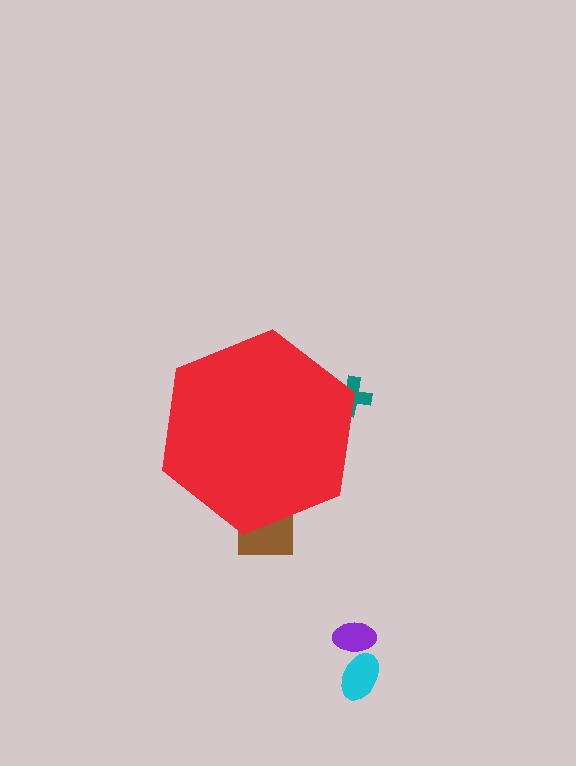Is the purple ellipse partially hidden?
No, the purple ellipse is fully visible.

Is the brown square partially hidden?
Yes, the brown square is partially hidden behind the red hexagon.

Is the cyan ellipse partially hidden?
No, the cyan ellipse is fully visible.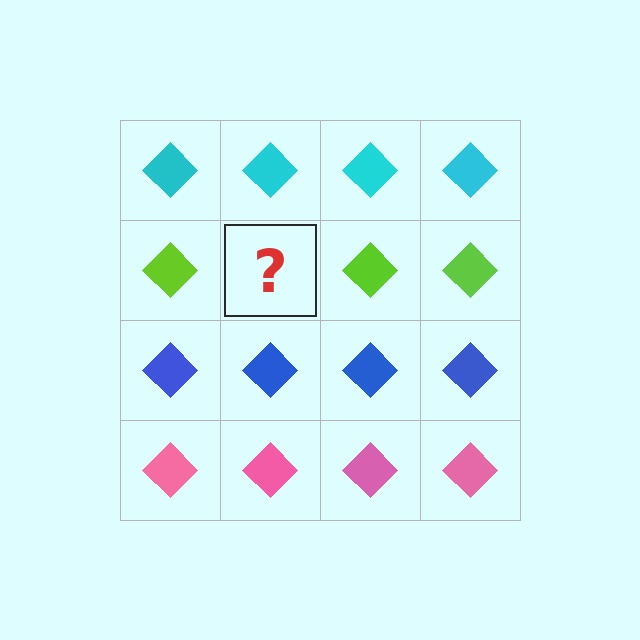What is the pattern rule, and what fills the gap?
The rule is that each row has a consistent color. The gap should be filled with a lime diamond.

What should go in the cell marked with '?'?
The missing cell should contain a lime diamond.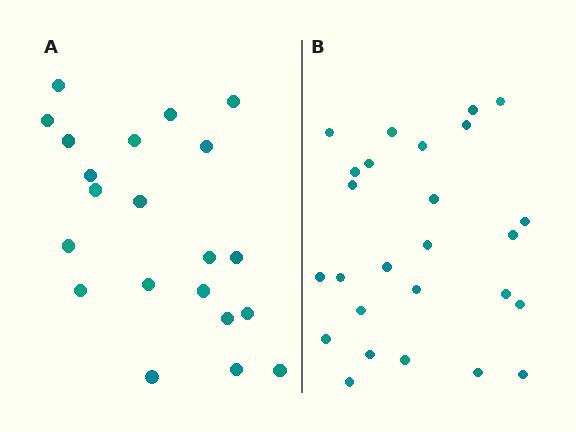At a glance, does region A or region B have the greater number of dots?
Region B (the right region) has more dots.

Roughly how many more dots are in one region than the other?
Region B has about 5 more dots than region A.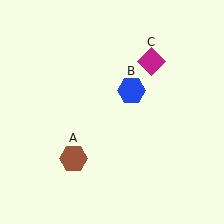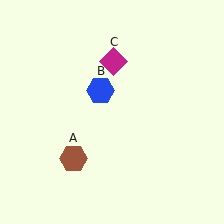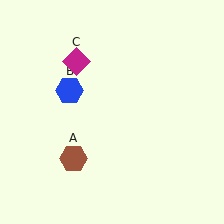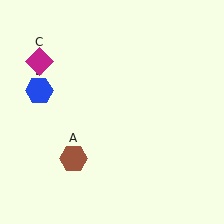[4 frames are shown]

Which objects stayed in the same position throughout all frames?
Brown hexagon (object A) remained stationary.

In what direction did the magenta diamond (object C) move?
The magenta diamond (object C) moved left.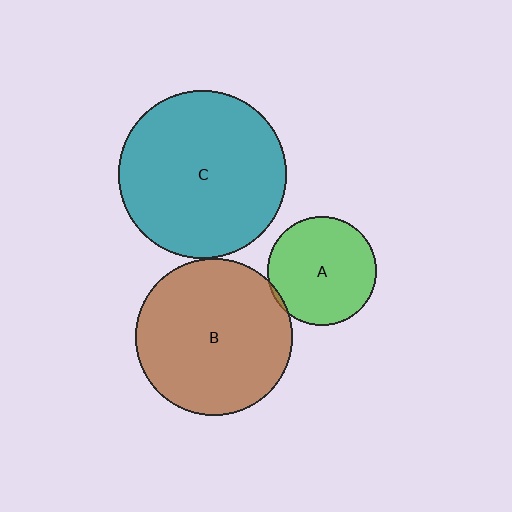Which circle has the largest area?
Circle C (teal).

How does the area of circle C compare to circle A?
Approximately 2.4 times.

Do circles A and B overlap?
Yes.